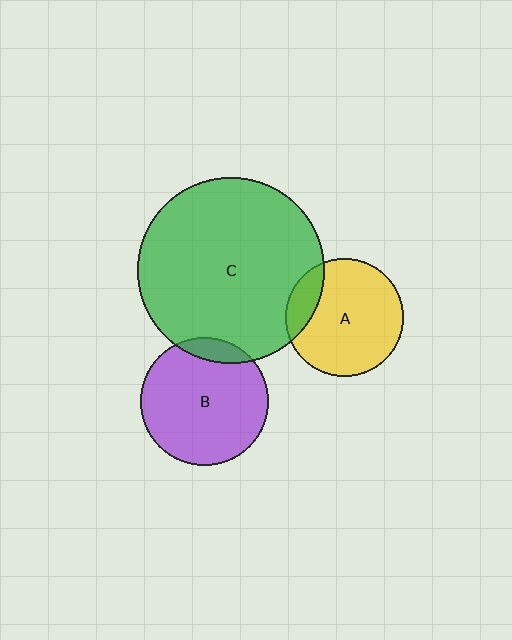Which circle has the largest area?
Circle C (green).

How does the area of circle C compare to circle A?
Approximately 2.5 times.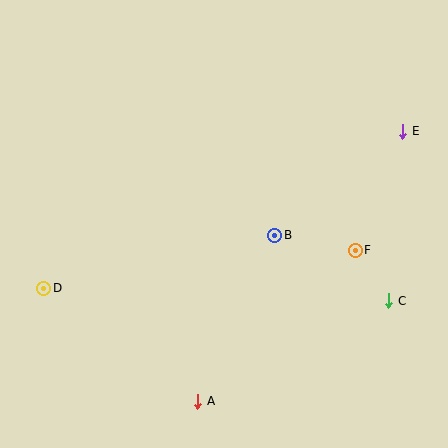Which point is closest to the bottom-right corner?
Point C is closest to the bottom-right corner.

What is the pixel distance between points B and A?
The distance between B and A is 183 pixels.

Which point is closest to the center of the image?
Point B at (275, 235) is closest to the center.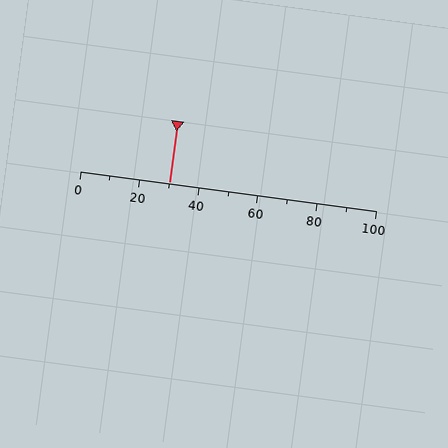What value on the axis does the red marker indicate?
The marker indicates approximately 30.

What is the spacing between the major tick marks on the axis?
The major ticks are spaced 20 apart.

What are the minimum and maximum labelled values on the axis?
The axis runs from 0 to 100.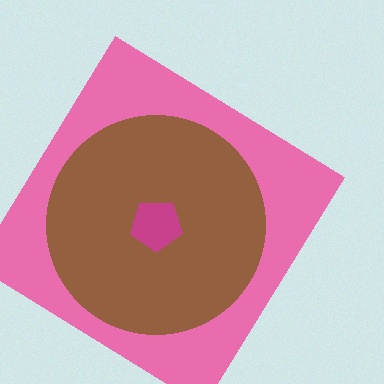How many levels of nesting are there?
3.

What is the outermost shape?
The pink diamond.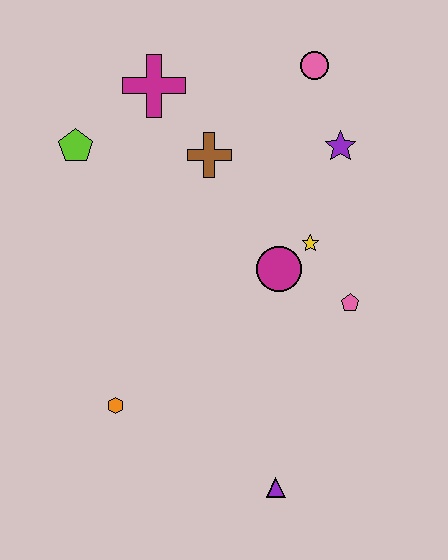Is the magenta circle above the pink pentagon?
Yes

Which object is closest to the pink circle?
The purple star is closest to the pink circle.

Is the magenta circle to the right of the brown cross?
Yes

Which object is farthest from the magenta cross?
The purple triangle is farthest from the magenta cross.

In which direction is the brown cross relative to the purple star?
The brown cross is to the left of the purple star.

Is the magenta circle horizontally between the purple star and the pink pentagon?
No